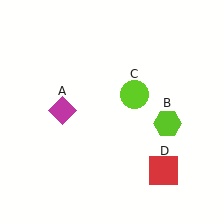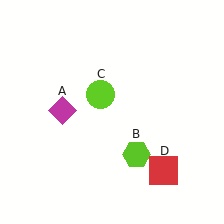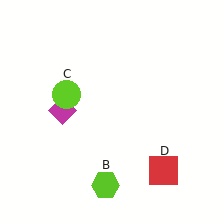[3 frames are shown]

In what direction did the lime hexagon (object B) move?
The lime hexagon (object B) moved down and to the left.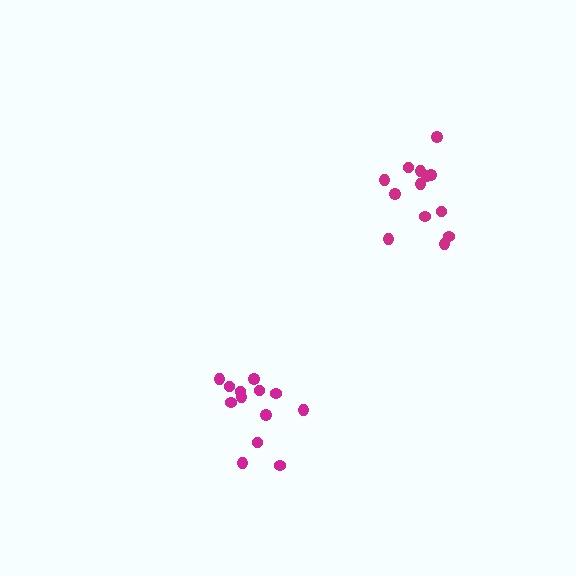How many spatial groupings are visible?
There are 2 spatial groupings.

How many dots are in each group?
Group 1: 13 dots, Group 2: 13 dots (26 total).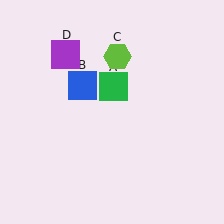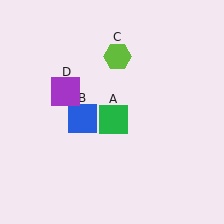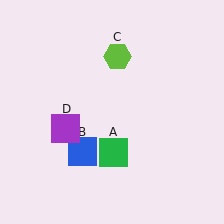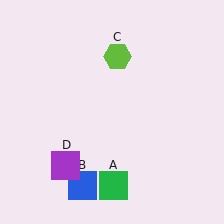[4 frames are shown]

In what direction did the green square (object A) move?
The green square (object A) moved down.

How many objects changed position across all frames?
3 objects changed position: green square (object A), blue square (object B), purple square (object D).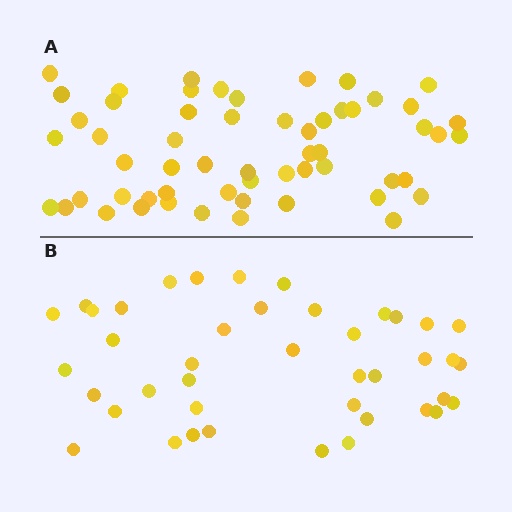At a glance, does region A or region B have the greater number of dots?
Region A (the top region) has more dots.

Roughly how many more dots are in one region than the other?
Region A has approximately 15 more dots than region B.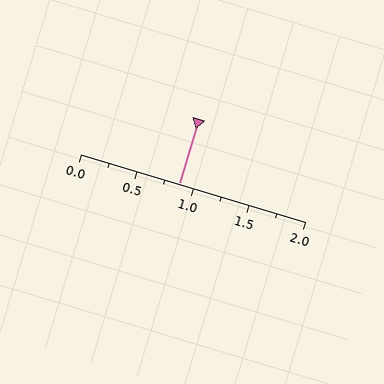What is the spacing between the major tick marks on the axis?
The major ticks are spaced 0.5 apart.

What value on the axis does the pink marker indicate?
The marker indicates approximately 0.88.